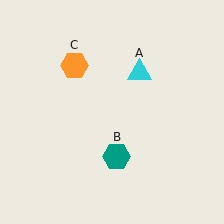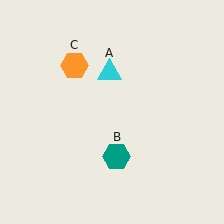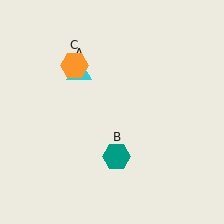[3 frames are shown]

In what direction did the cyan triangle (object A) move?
The cyan triangle (object A) moved left.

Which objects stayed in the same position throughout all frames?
Teal hexagon (object B) and orange hexagon (object C) remained stationary.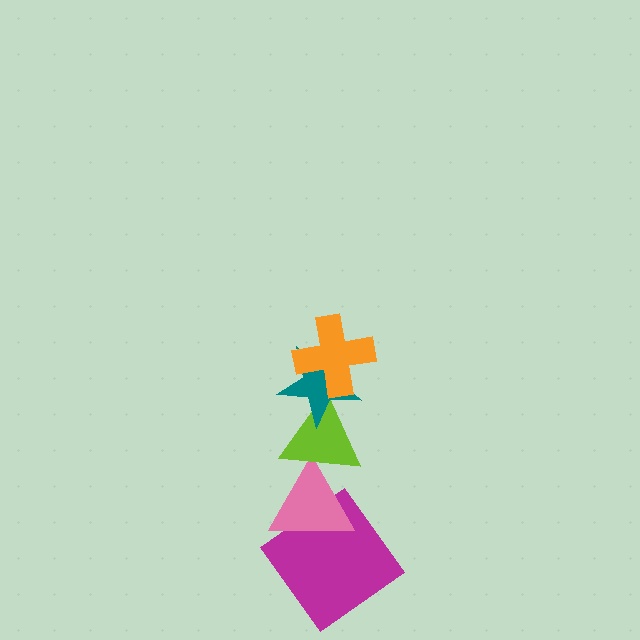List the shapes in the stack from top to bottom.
From top to bottom: the orange cross, the teal star, the lime triangle, the pink triangle, the magenta diamond.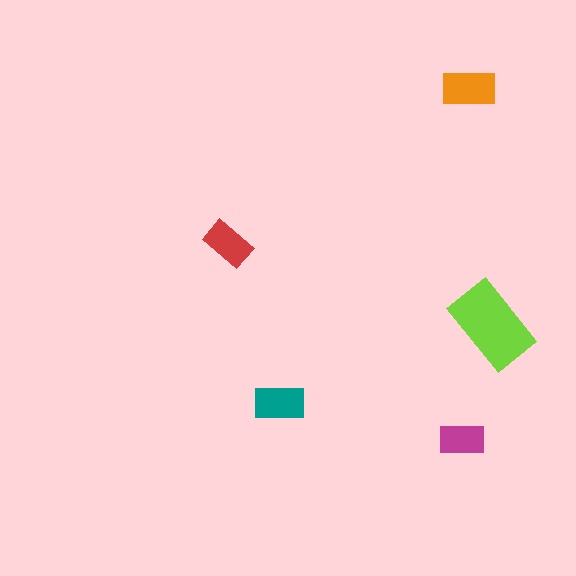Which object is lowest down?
The magenta rectangle is bottommost.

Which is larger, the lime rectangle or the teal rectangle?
The lime one.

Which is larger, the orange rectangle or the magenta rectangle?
The orange one.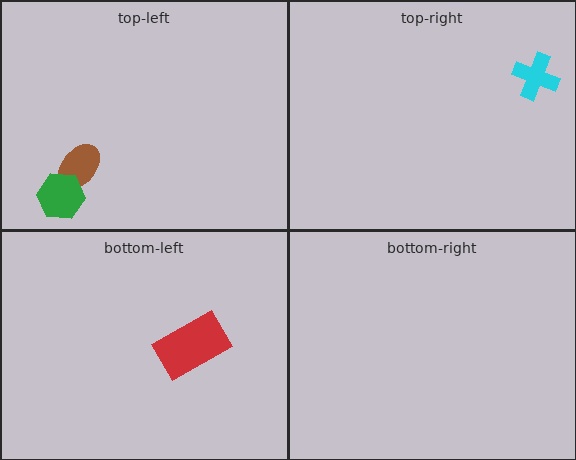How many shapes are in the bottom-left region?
1.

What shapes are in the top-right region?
The cyan cross.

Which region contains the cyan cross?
The top-right region.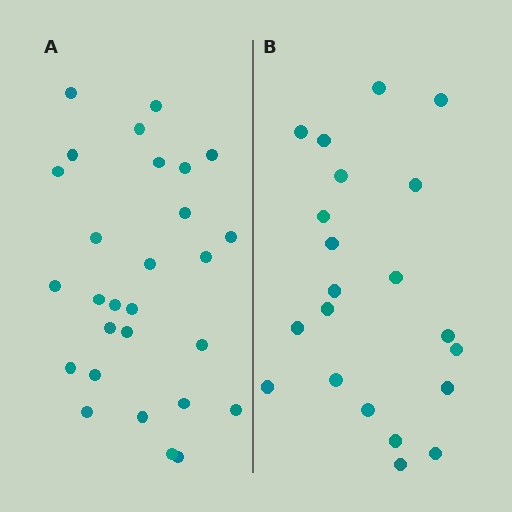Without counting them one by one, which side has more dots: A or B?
Region A (the left region) has more dots.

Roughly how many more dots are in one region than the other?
Region A has roughly 8 or so more dots than region B.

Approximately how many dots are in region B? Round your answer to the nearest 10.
About 20 dots. (The exact count is 21, which rounds to 20.)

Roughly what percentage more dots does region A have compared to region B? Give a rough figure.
About 35% more.